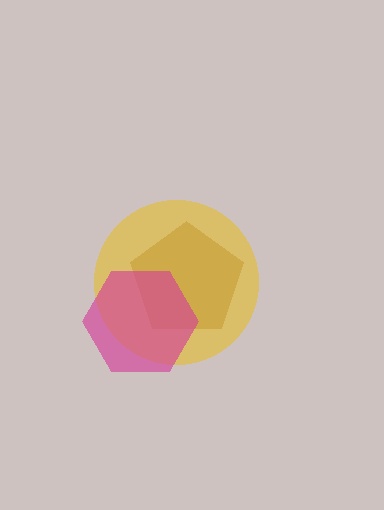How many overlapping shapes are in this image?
There are 3 overlapping shapes in the image.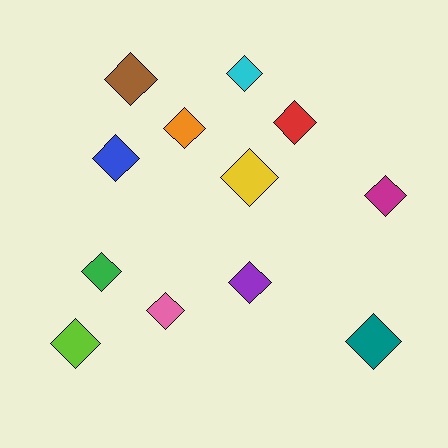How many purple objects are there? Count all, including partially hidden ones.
There is 1 purple object.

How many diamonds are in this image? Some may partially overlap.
There are 12 diamonds.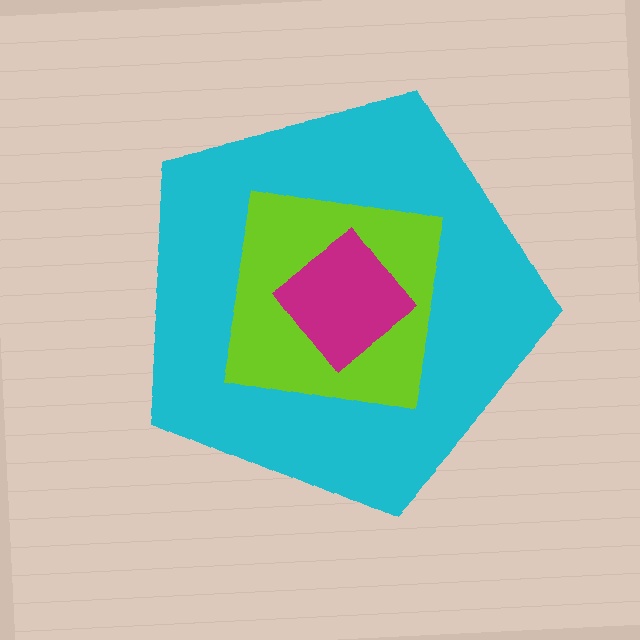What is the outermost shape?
The cyan pentagon.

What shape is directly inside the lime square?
The magenta diamond.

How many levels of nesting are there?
3.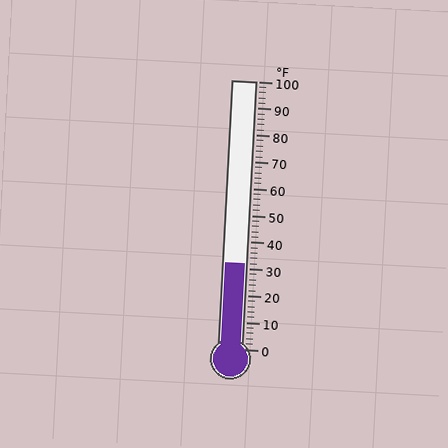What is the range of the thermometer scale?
The thermometer scale ranges from 0°F to 100°F.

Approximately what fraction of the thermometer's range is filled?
The thermometer is filled to approximately 30% of its range.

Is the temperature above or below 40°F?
The temperature is below 40°F.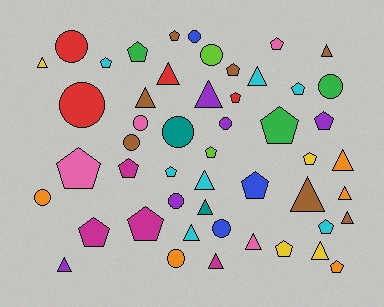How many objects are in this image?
There are 50 objects.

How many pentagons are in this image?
There are 20 pentagons.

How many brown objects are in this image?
There are 7 brown objects.